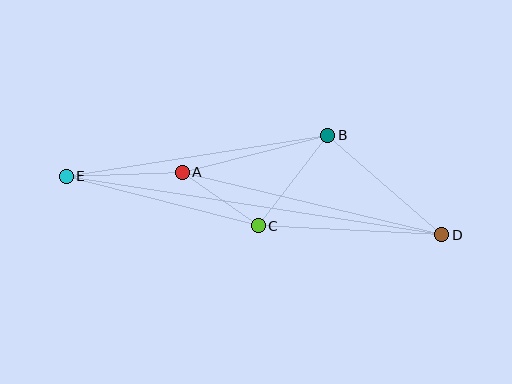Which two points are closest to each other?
Points A and C are closest to each other.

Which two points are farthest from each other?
Points D and E are farthest from each other.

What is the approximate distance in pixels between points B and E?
The distance between B and E is approximately 265 pixels.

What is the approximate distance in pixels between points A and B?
The distance between A and B is approximately 150 pixels.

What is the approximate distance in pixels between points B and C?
The distance between B and C is approximately 114 pixels.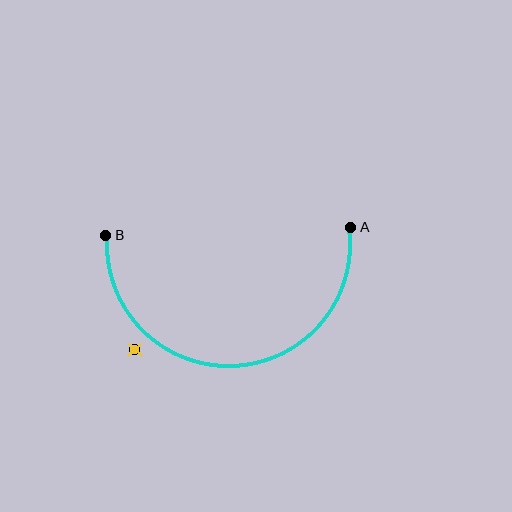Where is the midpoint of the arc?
The arc midpoint is the point on the curve farthest from the straight line joining A and B. It sits below that line.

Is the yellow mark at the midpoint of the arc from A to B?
No — the yellow mark does not lie on the arc at all. It sits slightly outside the curve.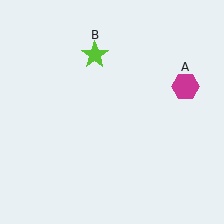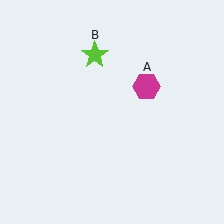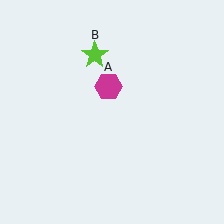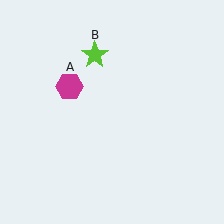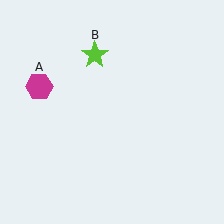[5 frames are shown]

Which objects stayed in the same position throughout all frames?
Lime star (object B) remained stationary.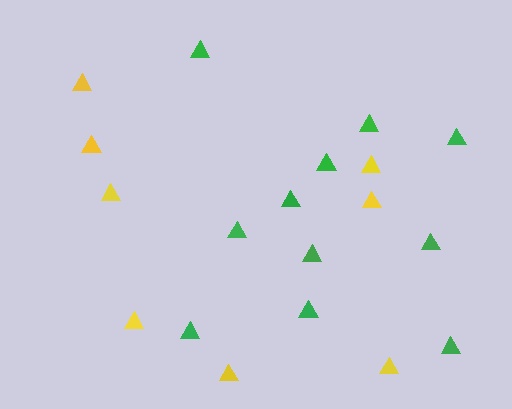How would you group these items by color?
There are 2 groups: one group of yellow triangles (8) and one group of green triangles (11).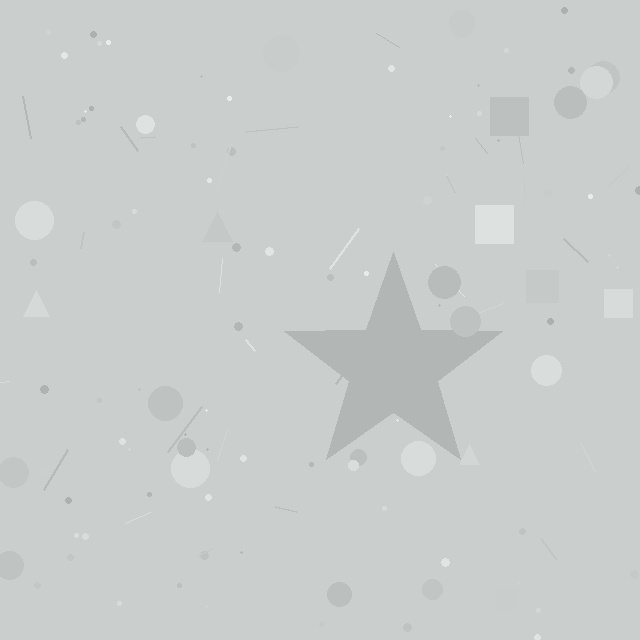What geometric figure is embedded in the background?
A star is embedded in the background.